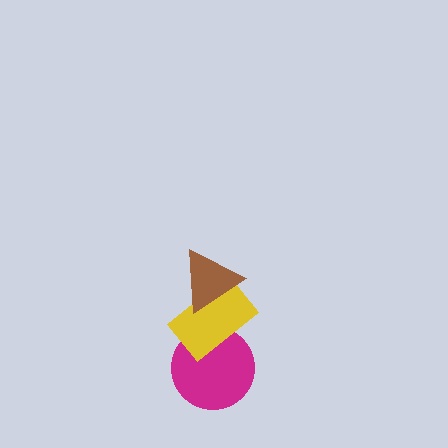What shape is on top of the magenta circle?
The yellow rectangle is on top of the magenta circle.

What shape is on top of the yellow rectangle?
The brown triangle is on top of the yellow rectangle.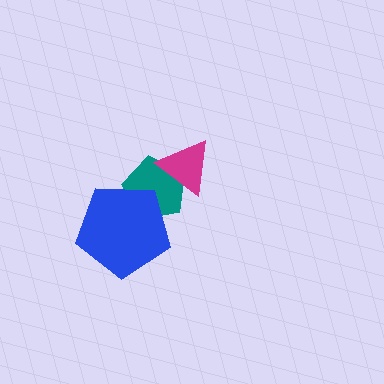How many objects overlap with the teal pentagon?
2 objects overlap with the teal pentagon.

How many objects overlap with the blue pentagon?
1 object overlaps with the blue pentagon.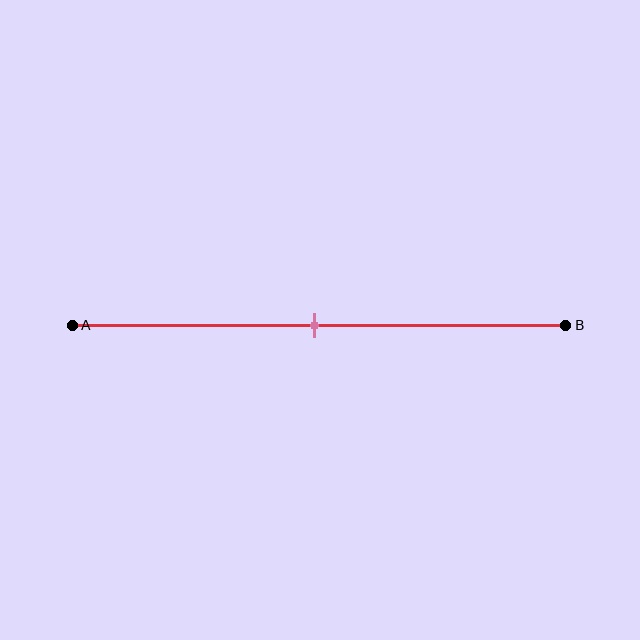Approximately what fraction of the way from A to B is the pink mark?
The pink mark is approximately 50% of the way from A to B.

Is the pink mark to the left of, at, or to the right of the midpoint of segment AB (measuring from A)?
The pink mark is approximately at the midpoint of segment AB.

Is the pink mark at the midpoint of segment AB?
Yes, the mark is approximately at the midpoint.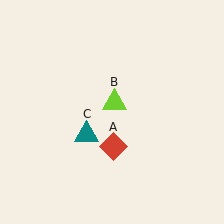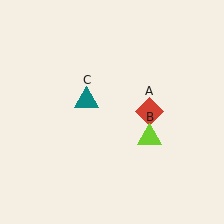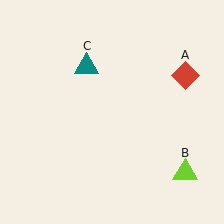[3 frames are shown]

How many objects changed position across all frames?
3 objects changed position: red diamond (object A), lime triangle (object B), teal triangle (object C).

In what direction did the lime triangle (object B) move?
The lime triangle (object B) moved down and to the right.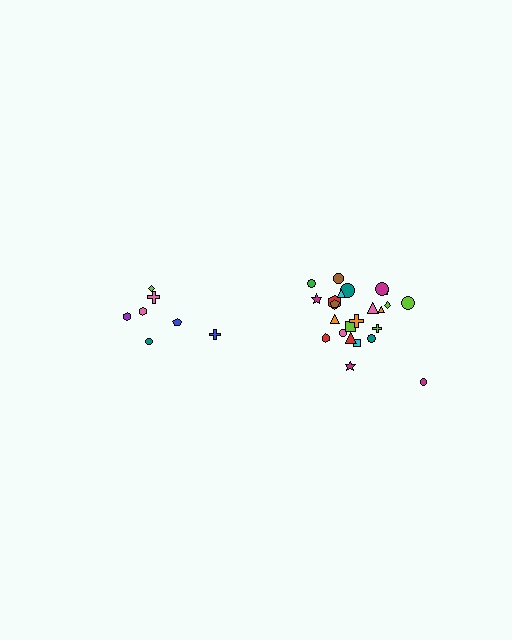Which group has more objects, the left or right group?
The right group.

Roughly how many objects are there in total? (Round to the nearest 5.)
Roughly 30 objects in total.